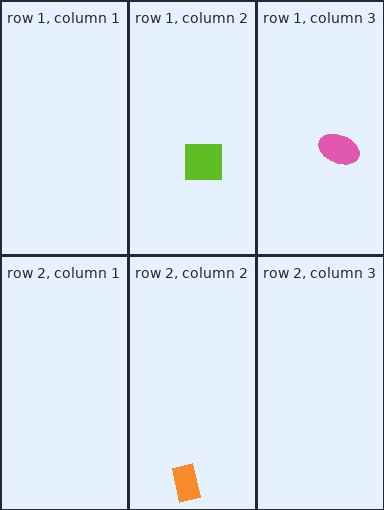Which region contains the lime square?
The row 1, column 2 region.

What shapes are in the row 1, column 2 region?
The lime square.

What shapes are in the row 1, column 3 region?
The pink ellipse.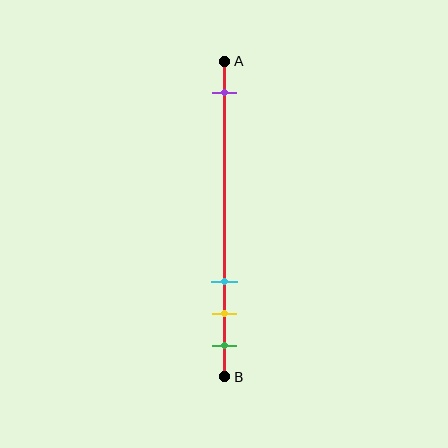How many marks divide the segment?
There are 4 marks dividing the segment.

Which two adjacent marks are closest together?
The yellow and green marks are the closest adjacent pair.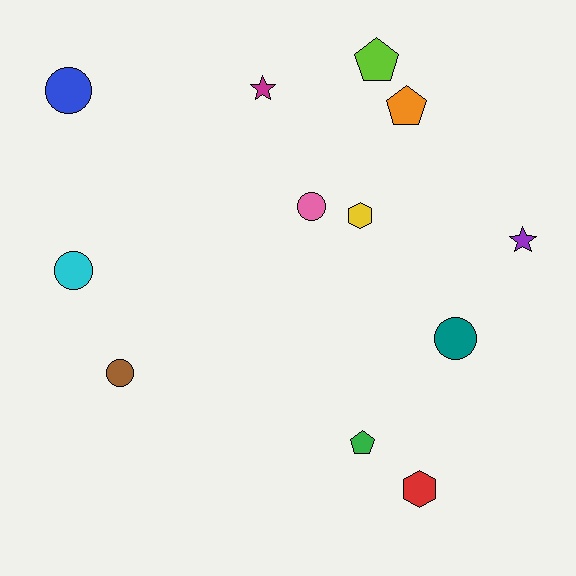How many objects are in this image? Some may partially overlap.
There are 12 objects.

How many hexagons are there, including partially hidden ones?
There are 2 hexagons.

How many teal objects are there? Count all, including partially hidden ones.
There is 1 teal object.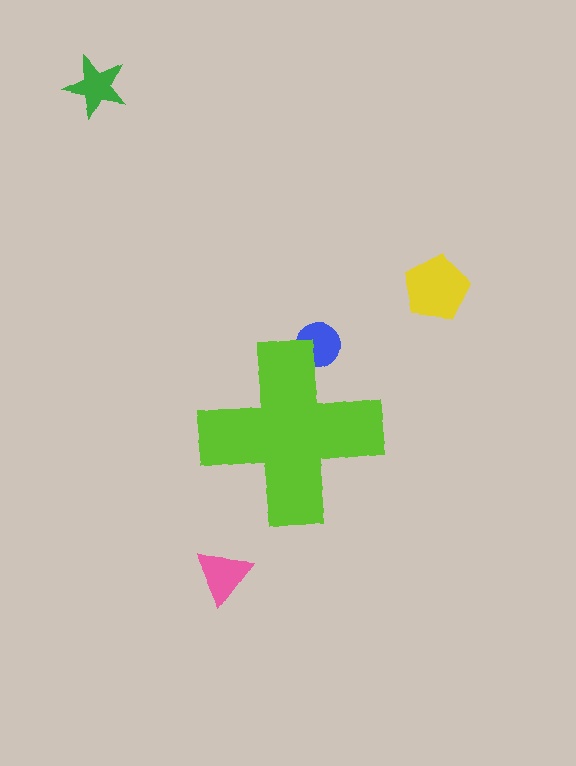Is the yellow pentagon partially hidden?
No, the yellow pentagon is fully visible.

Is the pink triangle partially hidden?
No, the pink triangle is fully visible.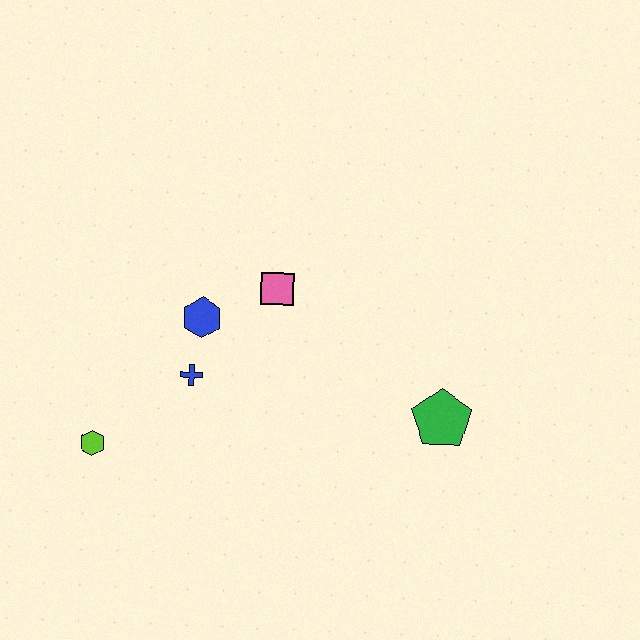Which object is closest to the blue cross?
The blue hexagon is closest to the blue cross.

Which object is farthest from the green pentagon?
The lime hexagon is farthest from the green pentagon.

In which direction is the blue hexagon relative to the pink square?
The blue hexagon is to the left of the pink square.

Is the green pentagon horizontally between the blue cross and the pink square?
No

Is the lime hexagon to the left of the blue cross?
Yes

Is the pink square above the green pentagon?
Yes